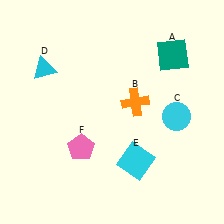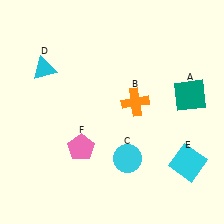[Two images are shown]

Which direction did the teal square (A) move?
The teal square (A) moved down.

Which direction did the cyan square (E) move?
The cyan square (E) moved right.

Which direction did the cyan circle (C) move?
The cyan circle (C) moved left.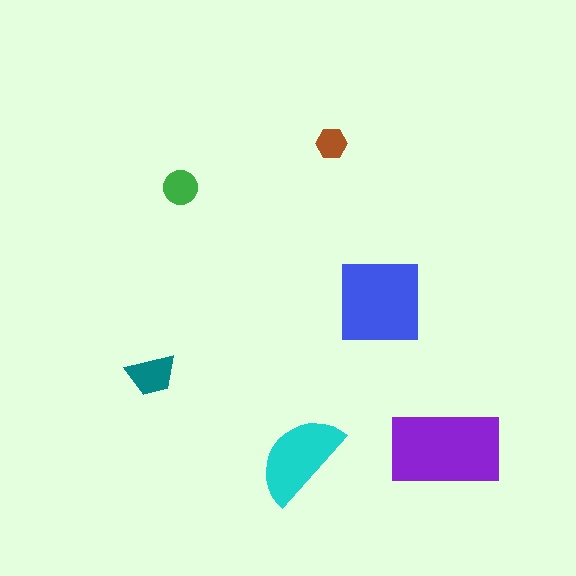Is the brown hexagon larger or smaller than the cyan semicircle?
Smaller.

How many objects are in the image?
There are 6 objects in the image.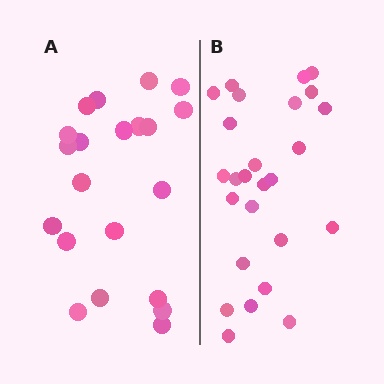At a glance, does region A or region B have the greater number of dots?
Region B (the right region) has more dots.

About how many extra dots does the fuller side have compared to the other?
Region B has about 5 more dots than region A.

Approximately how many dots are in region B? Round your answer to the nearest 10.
About 30 dots. (The exact count is 26, which rounds to 30.)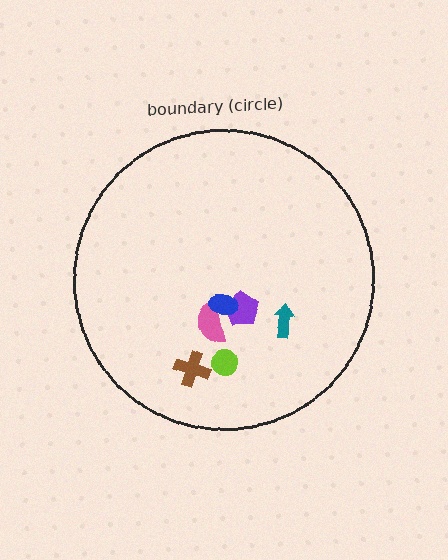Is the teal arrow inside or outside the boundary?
Inside.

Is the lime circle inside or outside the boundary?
Inside.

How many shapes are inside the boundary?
6 inside, 0 outside.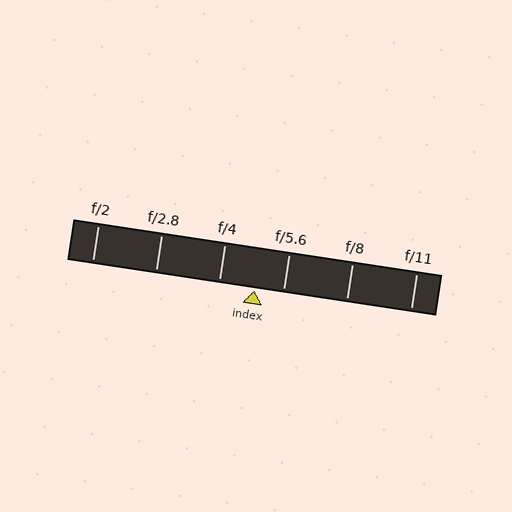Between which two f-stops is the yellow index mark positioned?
The index mark is between f/4 and f/5.6.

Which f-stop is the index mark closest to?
The index mark is closest to f/5.6.